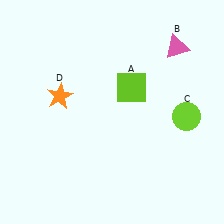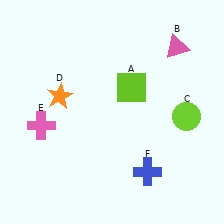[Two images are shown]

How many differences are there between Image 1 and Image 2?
There are 2 differences between the two images.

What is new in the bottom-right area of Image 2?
A blue cross (F) was added in the bottom-right area of Image 2.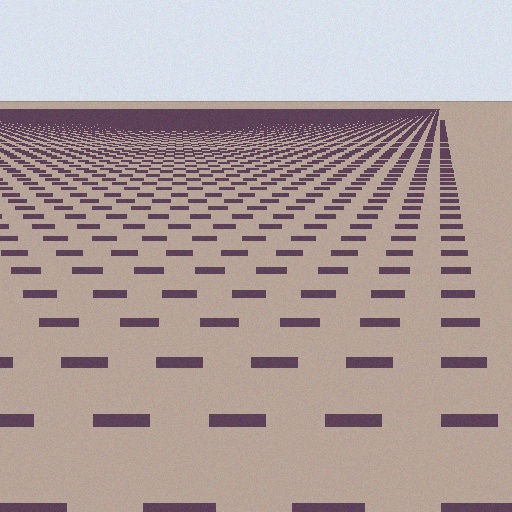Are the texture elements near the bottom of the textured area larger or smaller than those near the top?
Larger. Near the bottom, elements are closer to the viewer and appear at a bigger on-screen size.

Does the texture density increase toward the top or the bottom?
Density increases toward the top.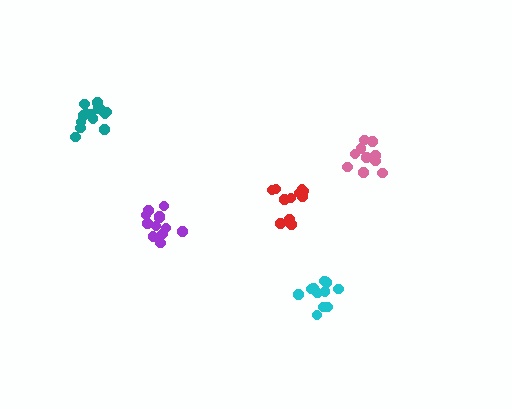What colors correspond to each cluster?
The clusters are colored: cyan, purple, teal, red, pink.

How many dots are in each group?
Group 1: 11 dots, Group 2: 14 dots, Group 3: 14 dots, Group 4: 11 dots, Group 5: 10 dots (60 total).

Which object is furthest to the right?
The pink cluster is rightmost.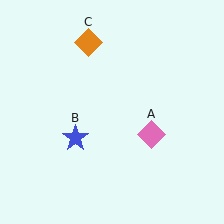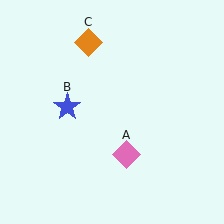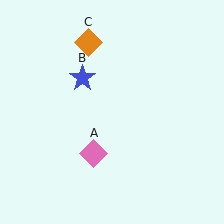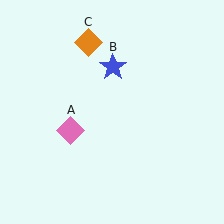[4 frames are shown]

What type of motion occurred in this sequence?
The pink diamond (object A), blue star (object B) rotated clockwise around the center of the scene.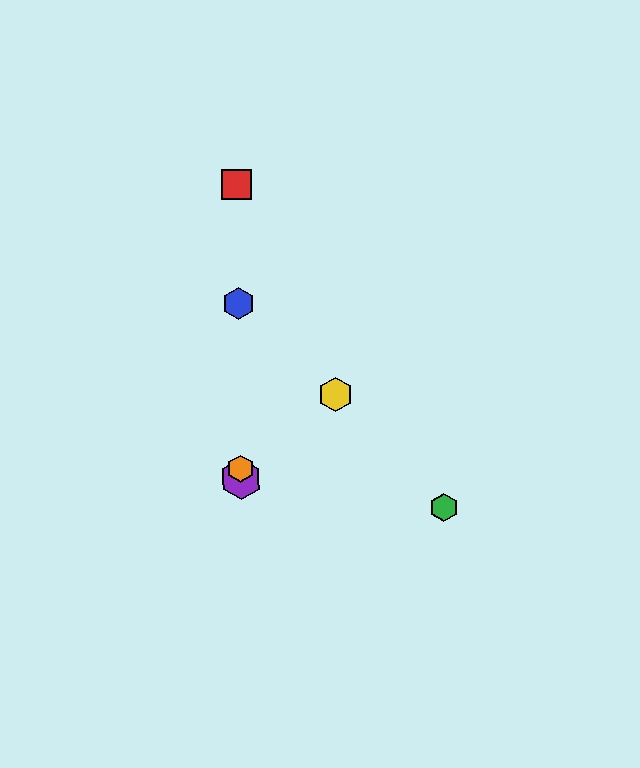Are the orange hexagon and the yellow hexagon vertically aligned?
No, the orange hexagon is at x≈241 and the yellow hexagon is at x≈336.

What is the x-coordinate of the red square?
The red square is at x≈237.